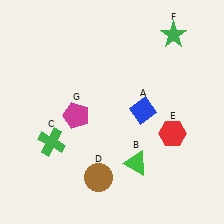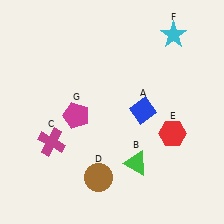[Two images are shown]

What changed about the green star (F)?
In Image 1, F is green. In Image 2, it changed to cyan.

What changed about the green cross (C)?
In Image 1, C is green. In Image 2, it changed to magenta.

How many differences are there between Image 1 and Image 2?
There are 2 differences between the two images.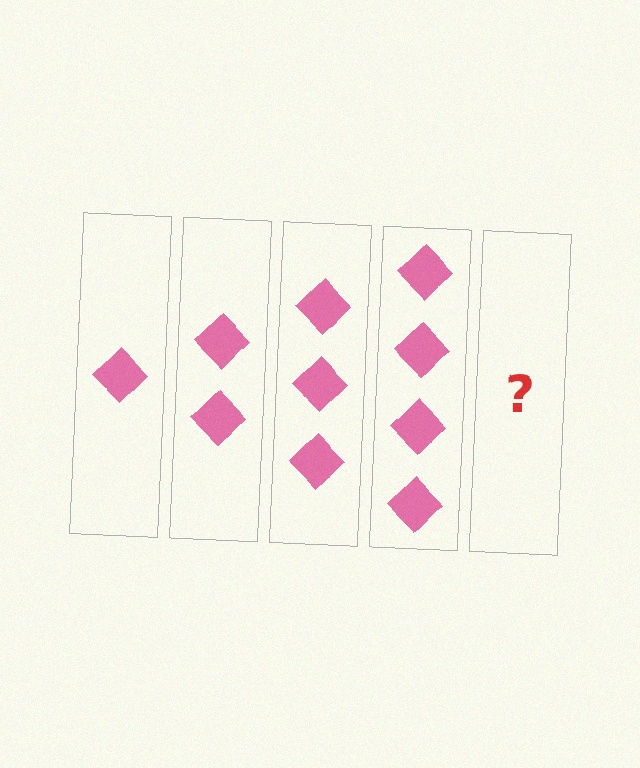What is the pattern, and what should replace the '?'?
The pattern is that each step adds one more diamond. The '?' should be 5 diamonds.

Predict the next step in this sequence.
The next step is 5 diamonds.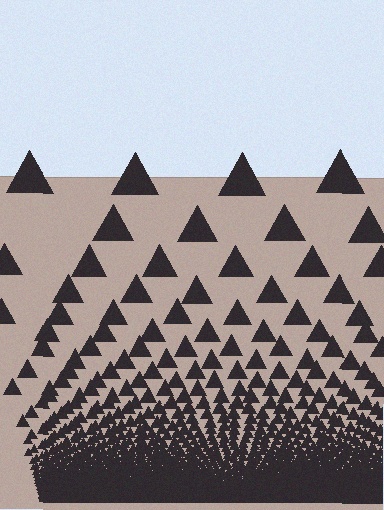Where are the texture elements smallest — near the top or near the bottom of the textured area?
Near the bottom.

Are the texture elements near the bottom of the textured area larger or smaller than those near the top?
Smaller. The gradient is inverted — elements near the bottom are smaller and denser.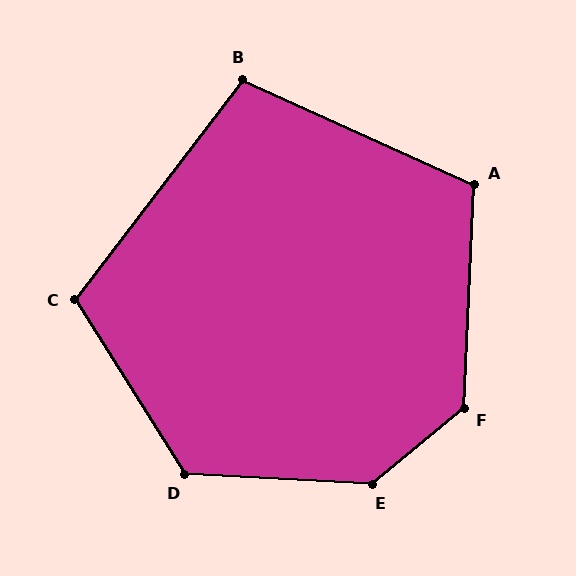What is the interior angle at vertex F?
Approximately 132 degrees (obtuse).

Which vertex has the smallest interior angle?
B, at approximately 103 degrees.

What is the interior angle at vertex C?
Approximately 111 degrees (obtuse).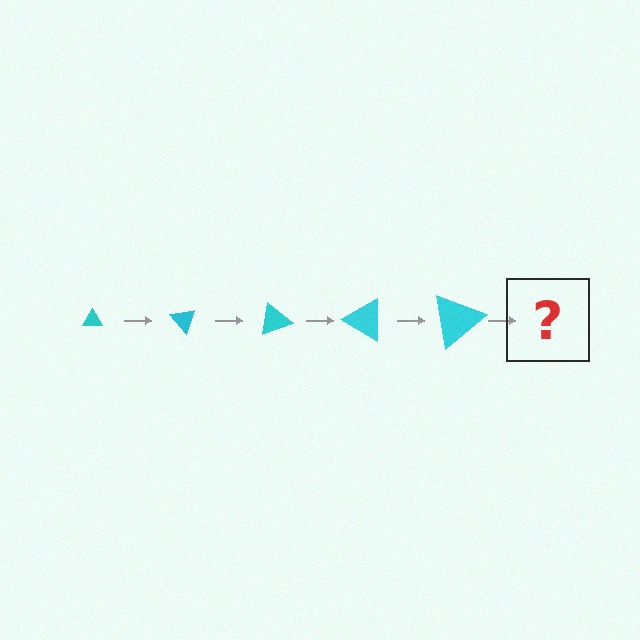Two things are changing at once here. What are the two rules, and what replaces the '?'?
The two rules are that the triangle grows larger each step and it rotates 50 degrees each step. The '?' should be a triangle, larger than the previous one and rotated 250 degrees from the start.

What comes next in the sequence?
The next element should be a triangle, larger than the previous one and rotated 250 degrees from the start.